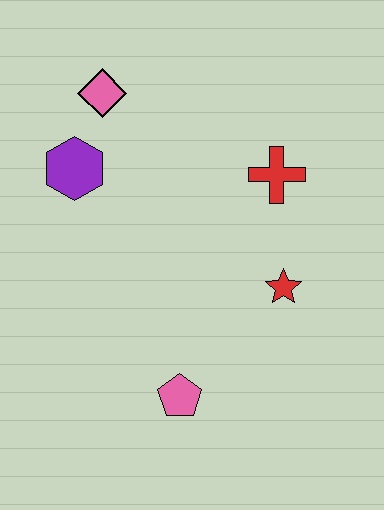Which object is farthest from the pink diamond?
The pink pentagon is farthest from the pink diamond.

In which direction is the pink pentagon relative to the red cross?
The pink pentagon is below the red cross.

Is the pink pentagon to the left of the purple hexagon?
No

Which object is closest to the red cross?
The red star is closest to the red cross.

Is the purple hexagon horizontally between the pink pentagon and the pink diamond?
No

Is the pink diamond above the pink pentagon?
Yes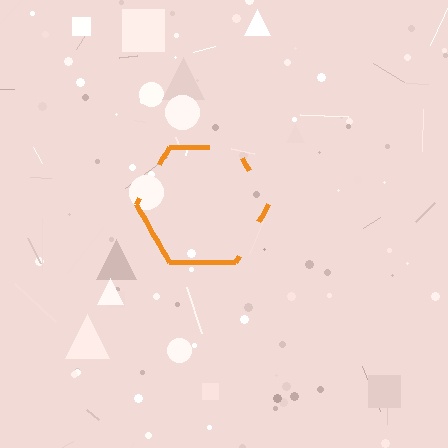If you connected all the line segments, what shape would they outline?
They would outline a hexagon.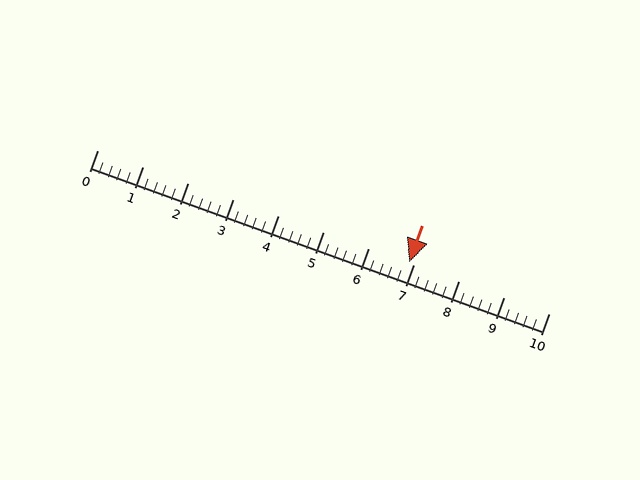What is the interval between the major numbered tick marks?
The major tick marks are spaced 1 units apart.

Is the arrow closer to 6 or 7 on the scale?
The arrow is closer to 7.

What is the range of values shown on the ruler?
The ruler shows values from 0 to 10.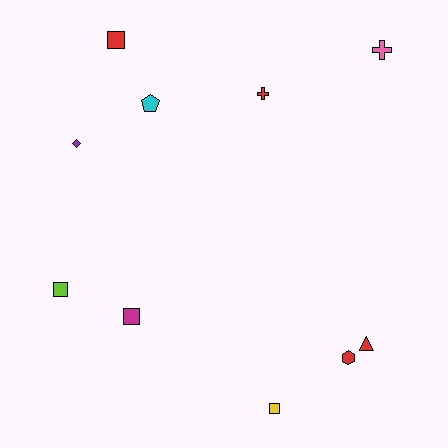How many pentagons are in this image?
There is 1 pentagon.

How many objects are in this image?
There are 10 objects.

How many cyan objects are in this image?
There is 1 cyan object.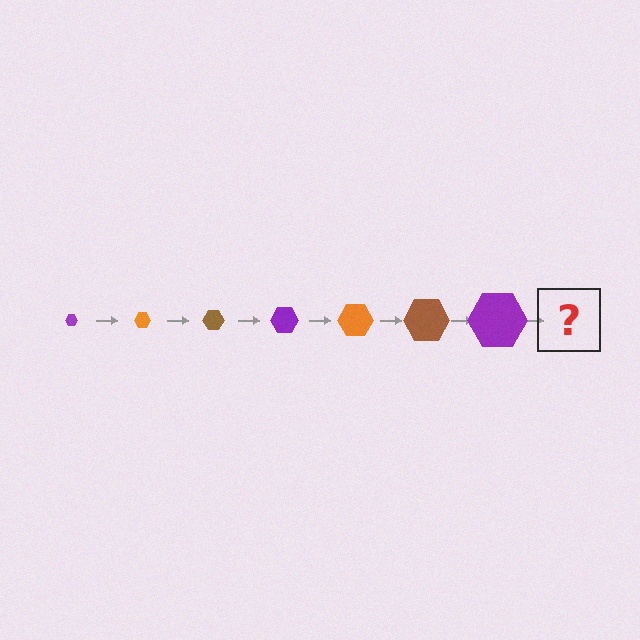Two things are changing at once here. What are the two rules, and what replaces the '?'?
The two rules are that the hexagon grows larger each step and the color cycles through purple, orange, and brown. The '?' should be an orange hexagon, larger than the previous one.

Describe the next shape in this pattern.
It should be an orange hexagon, larger than the previous one.